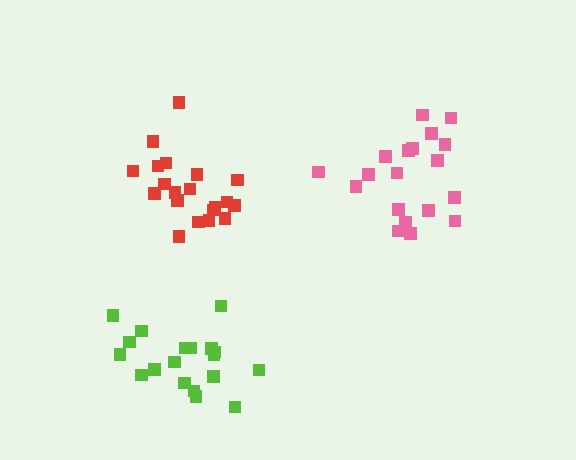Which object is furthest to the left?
The lime cluster is leftmost.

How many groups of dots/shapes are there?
There are 3 groups.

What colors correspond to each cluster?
The clusters are colored: red, pink, lime.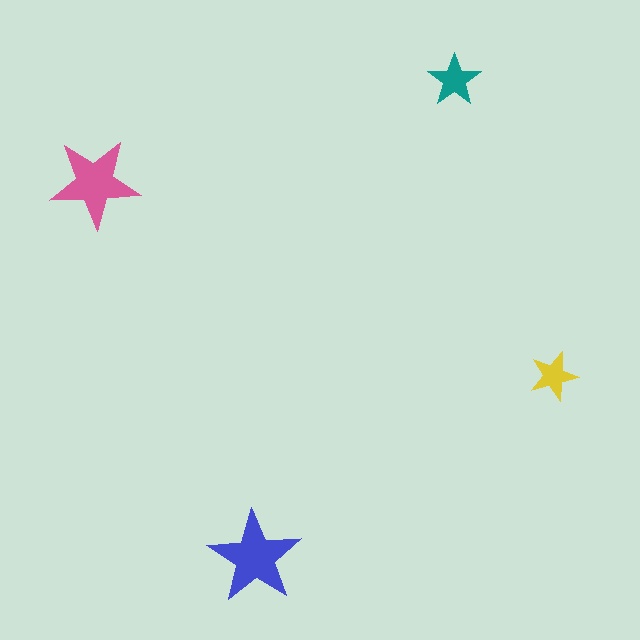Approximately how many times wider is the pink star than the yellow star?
About 2 times wider.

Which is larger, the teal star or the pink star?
The pink one.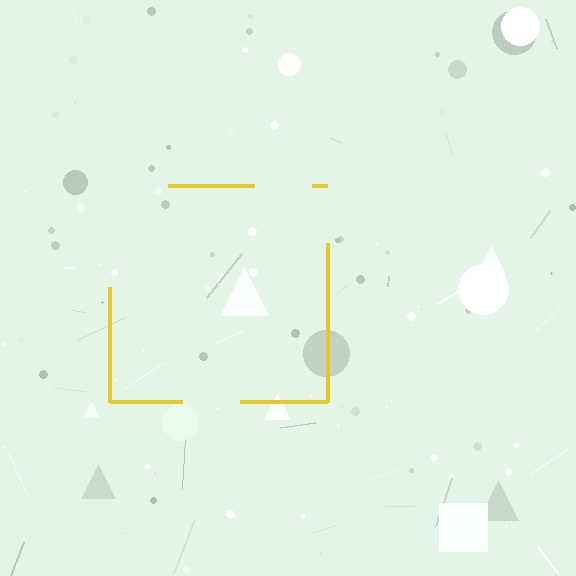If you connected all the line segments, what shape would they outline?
They would outline a square.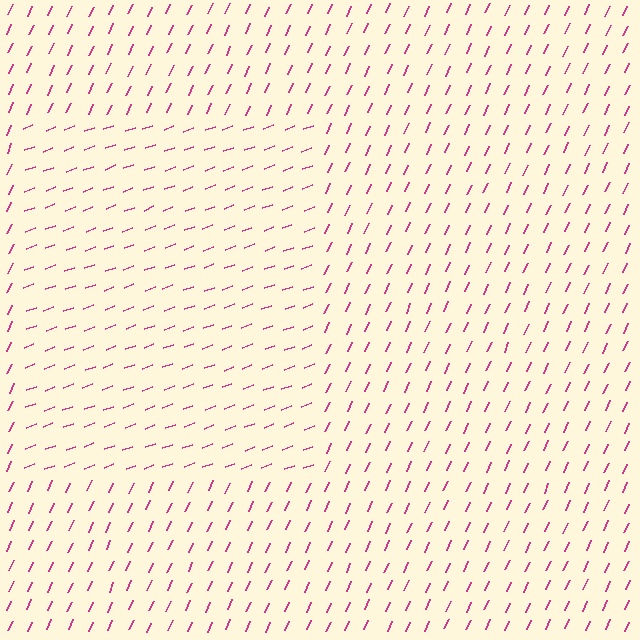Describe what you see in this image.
The image is filled with small magenta line segments. A rectangle region in the image has lines oriented differently from the surrounding lines, creating a visible texture boundary.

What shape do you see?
I see a rectangle.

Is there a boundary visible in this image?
Yes, there is a texture boundary formed by a change in line orientation.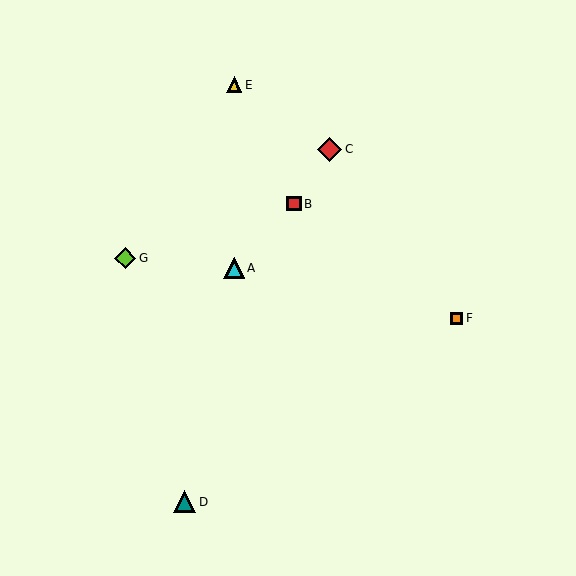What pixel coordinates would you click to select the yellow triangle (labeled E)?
Click at (234, 85) to select the yellow triangle E.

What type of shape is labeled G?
Shape G is a lime diamond.